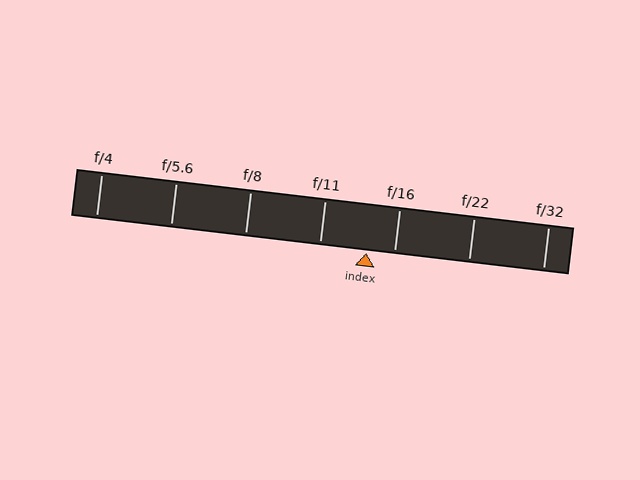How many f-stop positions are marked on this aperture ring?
There are 7 f-stop positions marked.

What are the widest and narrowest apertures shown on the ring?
The widest aperture shown is f/4 and the narrowest is f/32.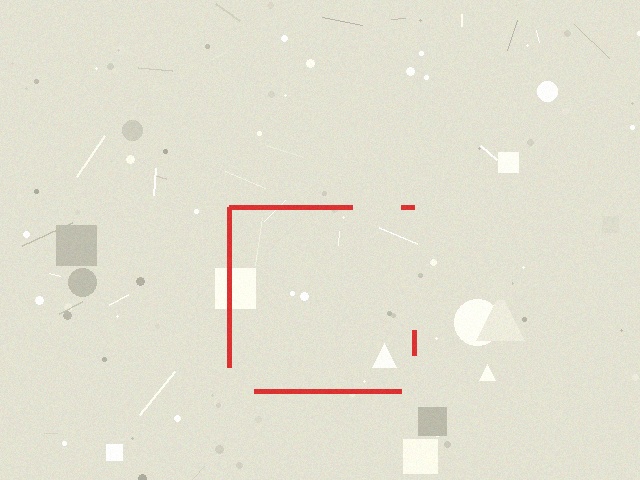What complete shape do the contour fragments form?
The contour fragments form a square.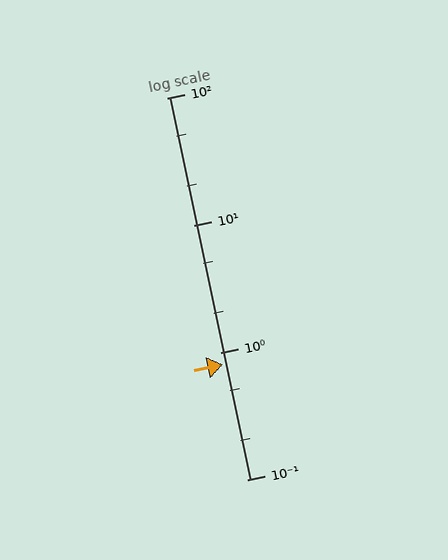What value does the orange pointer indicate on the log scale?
The pointer indicates approximately 0.8.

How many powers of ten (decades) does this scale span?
The scale spans 3 decades, from 0.1 to 100.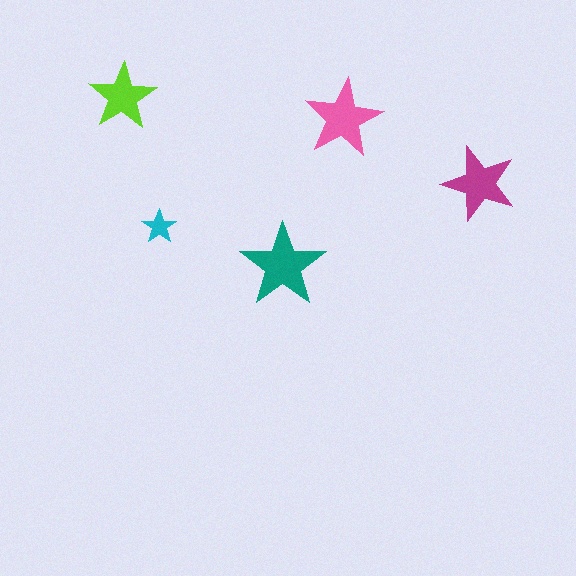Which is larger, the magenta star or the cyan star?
The magenta one.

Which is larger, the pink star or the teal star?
The teal one.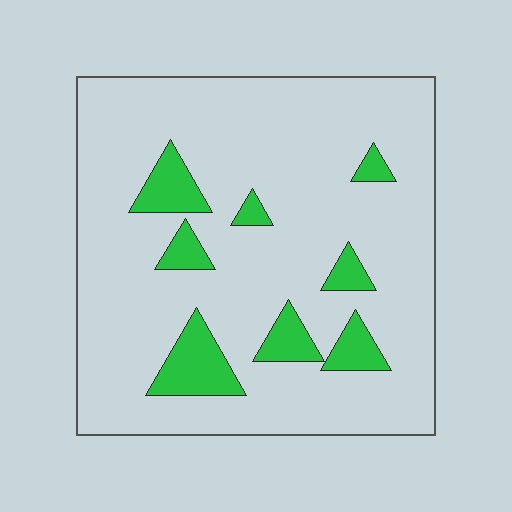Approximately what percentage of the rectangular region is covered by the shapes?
Approximately 15%.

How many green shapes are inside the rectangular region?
8.